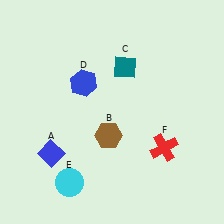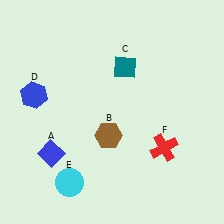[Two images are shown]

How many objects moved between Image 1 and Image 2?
1 object moved between the two images.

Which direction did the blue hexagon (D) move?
The blue hexagon (D) moved left.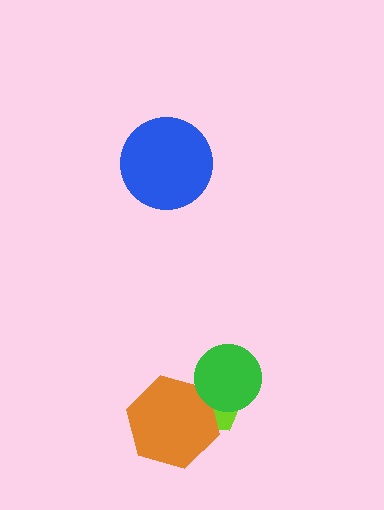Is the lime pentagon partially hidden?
Yes, it is partially covered by another shape.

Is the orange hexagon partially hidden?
Yes, it is partially covered by another shape.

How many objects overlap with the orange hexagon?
2 objects overlap with the orange hexagon.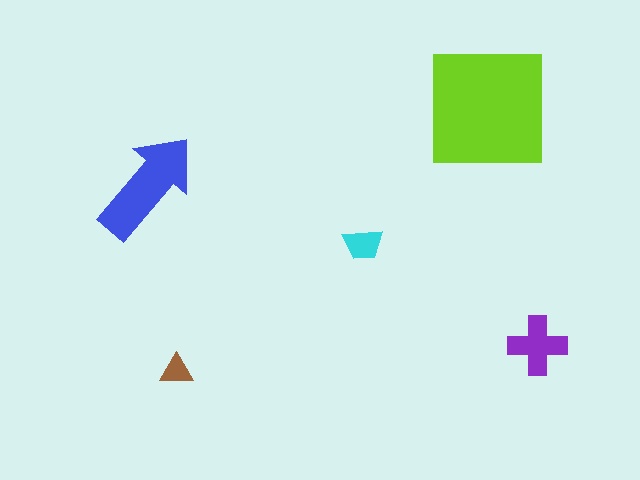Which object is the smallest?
The brown triangle.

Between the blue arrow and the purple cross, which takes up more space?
The blue arrow.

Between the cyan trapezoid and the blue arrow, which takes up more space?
The blue arrow.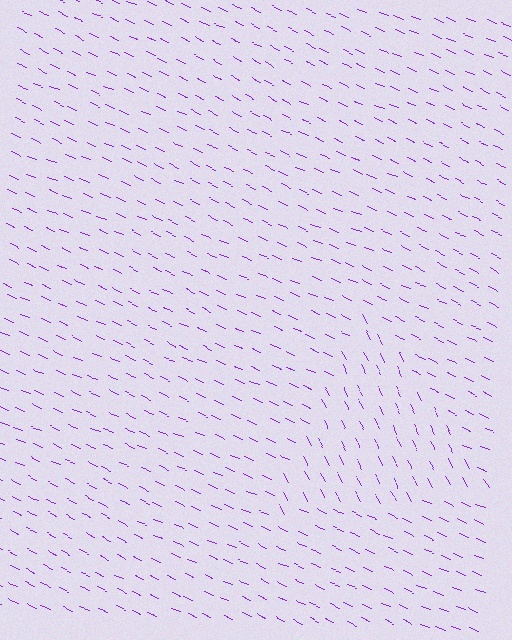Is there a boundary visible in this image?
Yes, there is a texture boundary formed by a change in line orientation.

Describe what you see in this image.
The image is filled with small purple line segments. A triangle region in the image has lines oriented differently from the surrounding lines, creating a visible texture boundary.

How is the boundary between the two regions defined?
The boundary is defined purely by a change in line orientation (approximately 38 degrees difference). All lines are the same color and thickness.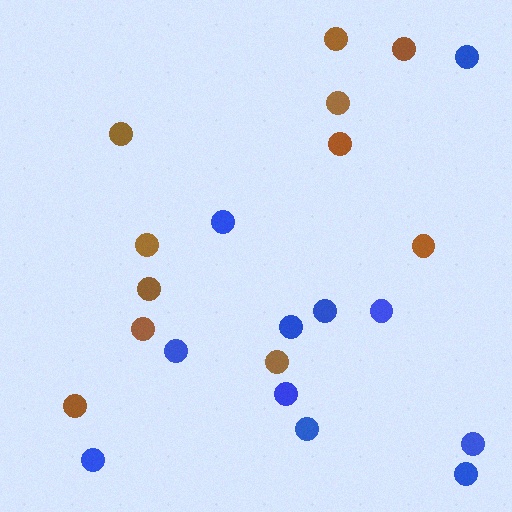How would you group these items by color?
There are 2 groups: one group of brown circles (11) and one group of blue circles (11).